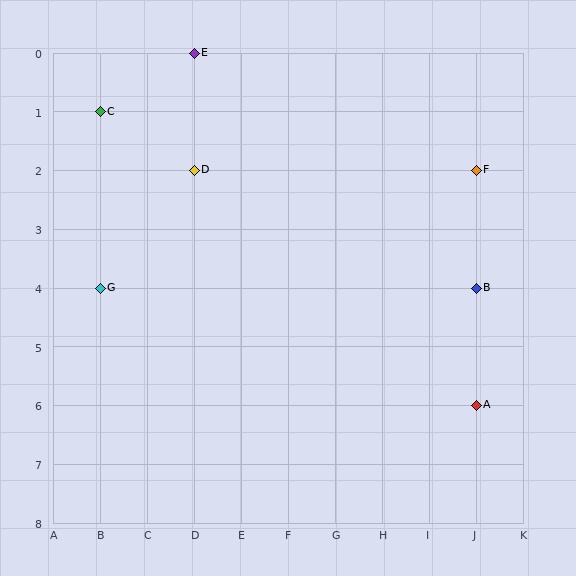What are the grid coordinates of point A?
Point A is at grid coordinates (J, 6).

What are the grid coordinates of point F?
Point F is at grid coordinates (J, 2).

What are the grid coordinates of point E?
Point E is at grid coordinates (D, 0).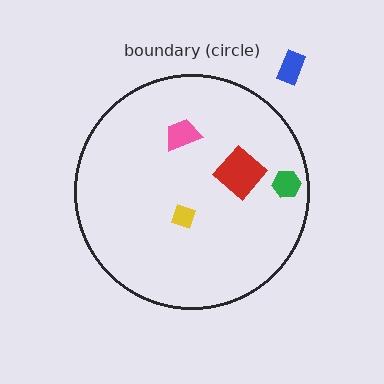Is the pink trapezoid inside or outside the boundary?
Inside.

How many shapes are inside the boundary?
4 inside, 1 outside.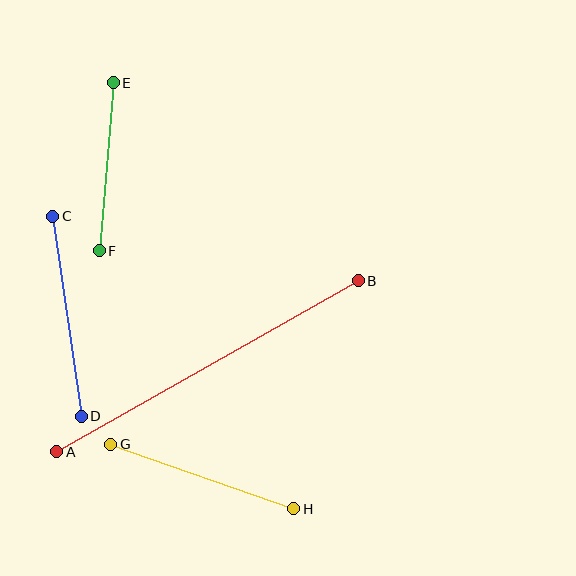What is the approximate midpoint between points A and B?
The midpoint is at approximately (207, 366) pixels.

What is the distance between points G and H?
The distance is approximately 194 pixels.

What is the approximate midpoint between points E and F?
The midpoint is at approximately (106, 167) pixels.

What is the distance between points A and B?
The distance is approximately 347 pixels.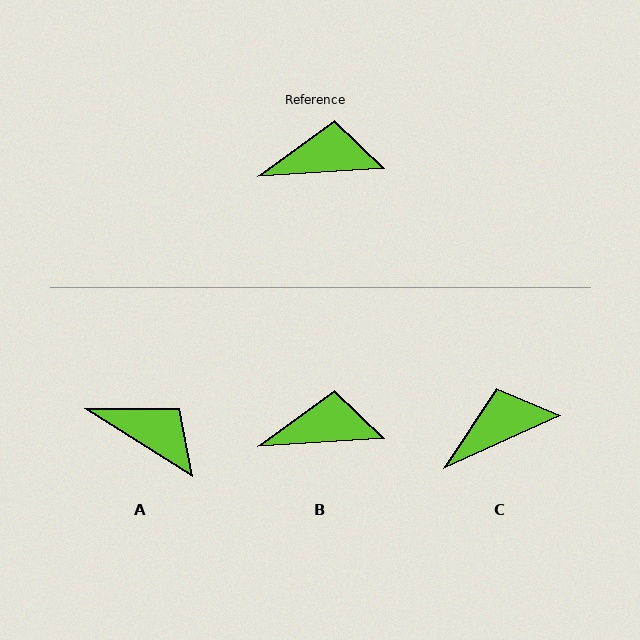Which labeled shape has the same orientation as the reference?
B.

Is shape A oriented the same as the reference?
No, it is off by about 36 degrees.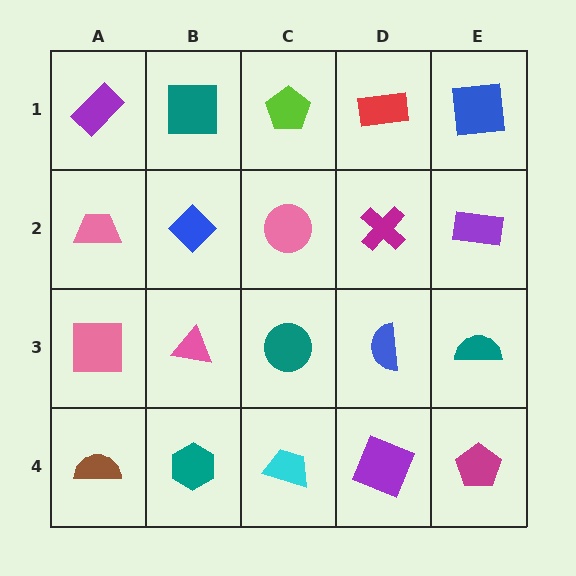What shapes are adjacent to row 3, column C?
A pink circle (row 2, column C), a cyan trapezoid (row 4, column C), a pink triangle (row 3, column B), a blue semicircle (row 3, column D).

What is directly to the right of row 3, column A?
A pink triangle.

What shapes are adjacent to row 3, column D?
A magenta cross (row 2, column D), a purple square (row 4, column D), a teal circle (row 3, column C), a teal semicircle (row 3, column E).